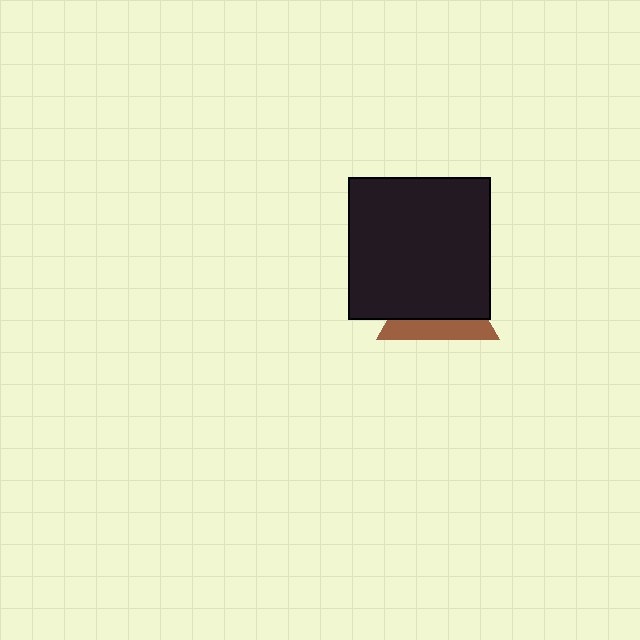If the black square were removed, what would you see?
You would see the complete brown triangle.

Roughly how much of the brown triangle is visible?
A small part of it is visible (roughly 34%).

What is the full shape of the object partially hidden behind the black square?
The partially hidden object is a brown triangle.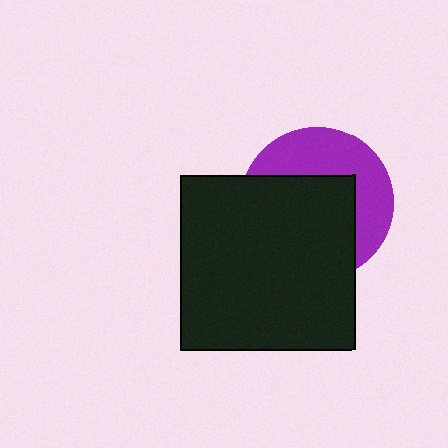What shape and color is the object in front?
The object in front is a black square.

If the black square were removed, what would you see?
You would see the complete purple circle.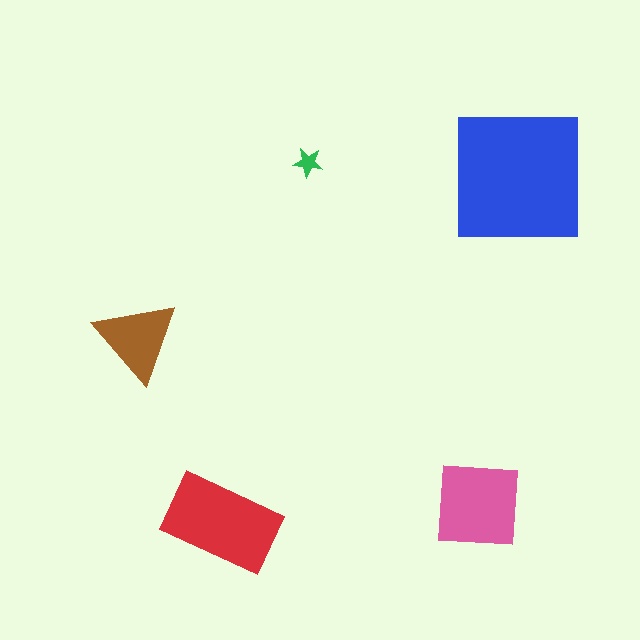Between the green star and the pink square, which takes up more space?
The pink square.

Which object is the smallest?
The green star.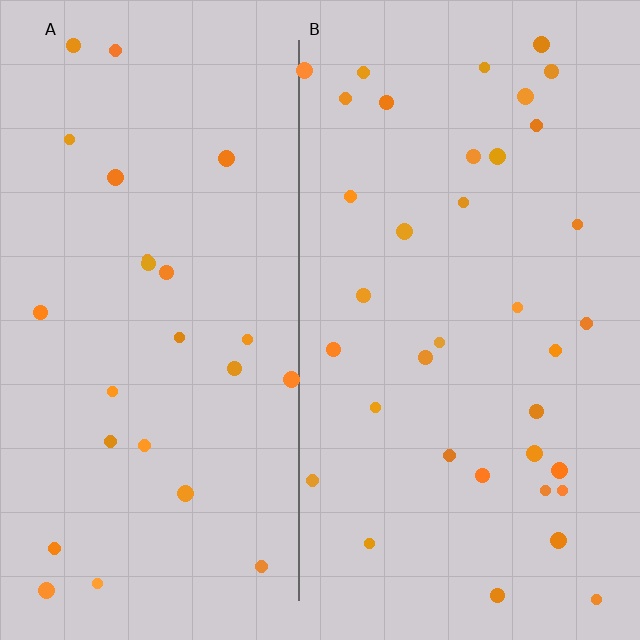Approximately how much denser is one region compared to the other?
Approximately 1.4× — region B over region A.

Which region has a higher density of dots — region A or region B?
B (the right).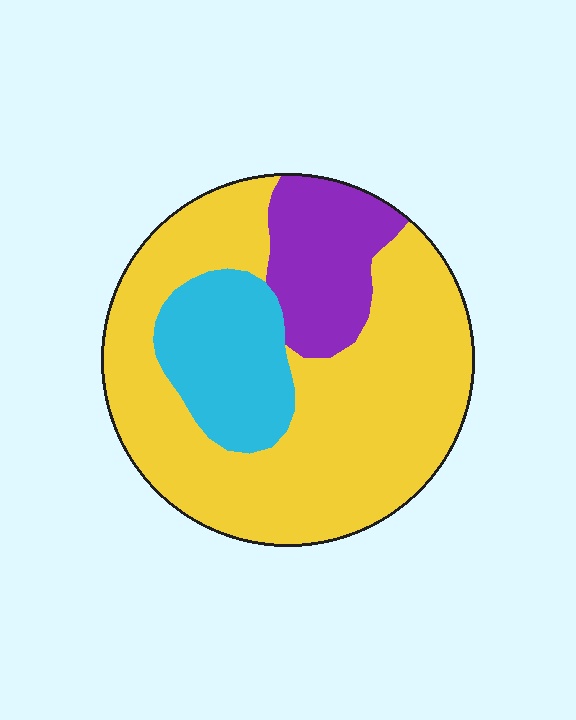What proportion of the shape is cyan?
Cyan takes up less than a quarter of the shape.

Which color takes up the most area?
Yellow, at roughly 65%.